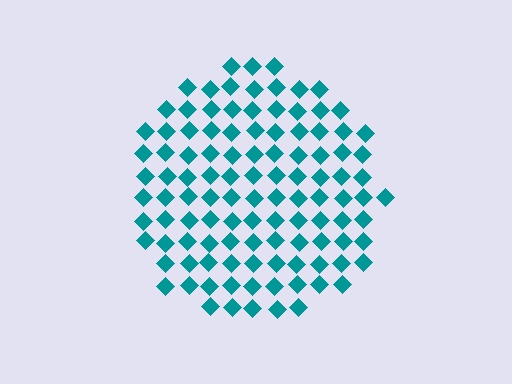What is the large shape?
The large shape is a circle.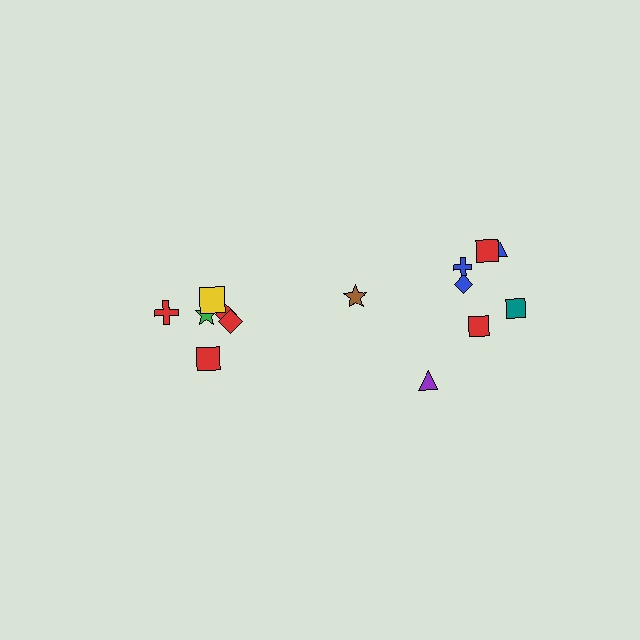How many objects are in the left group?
There are 6 objects.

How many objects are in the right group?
There are 8 objects.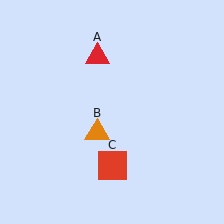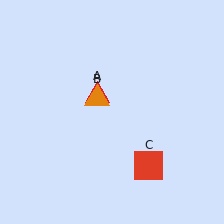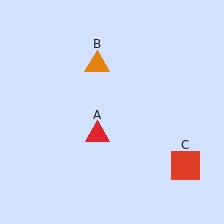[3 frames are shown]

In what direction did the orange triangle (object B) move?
The orange triangle (object B) moved up.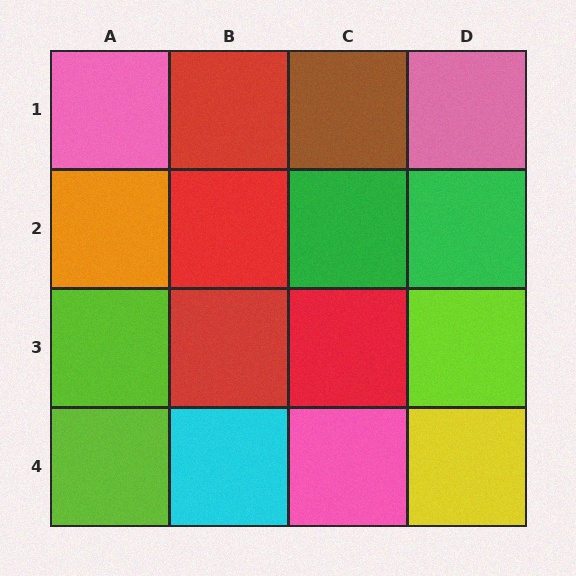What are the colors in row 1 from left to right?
Pink, red, brown, pink.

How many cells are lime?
3 cells are lime.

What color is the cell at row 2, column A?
Orange.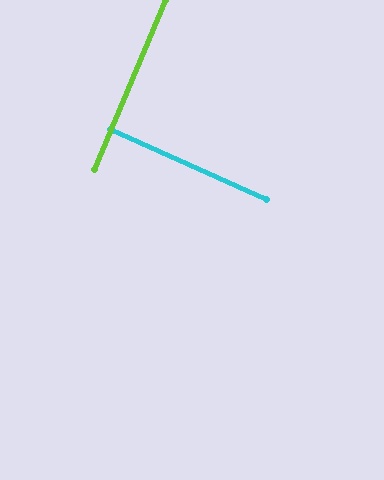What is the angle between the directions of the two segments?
Approximately 89 degrees.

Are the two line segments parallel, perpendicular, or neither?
Perpendicular — they meet at approximately 89°.